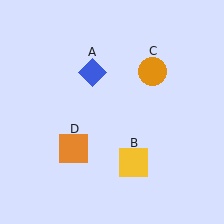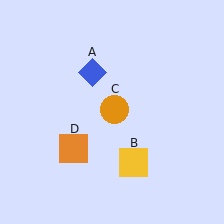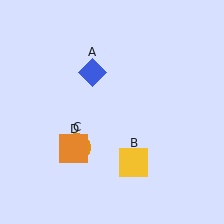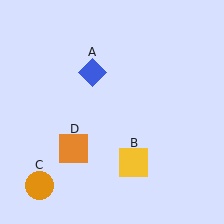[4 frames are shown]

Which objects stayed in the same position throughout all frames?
Blue diamond (object A) and yellow square (object B) and orange square (object D) remained stationary.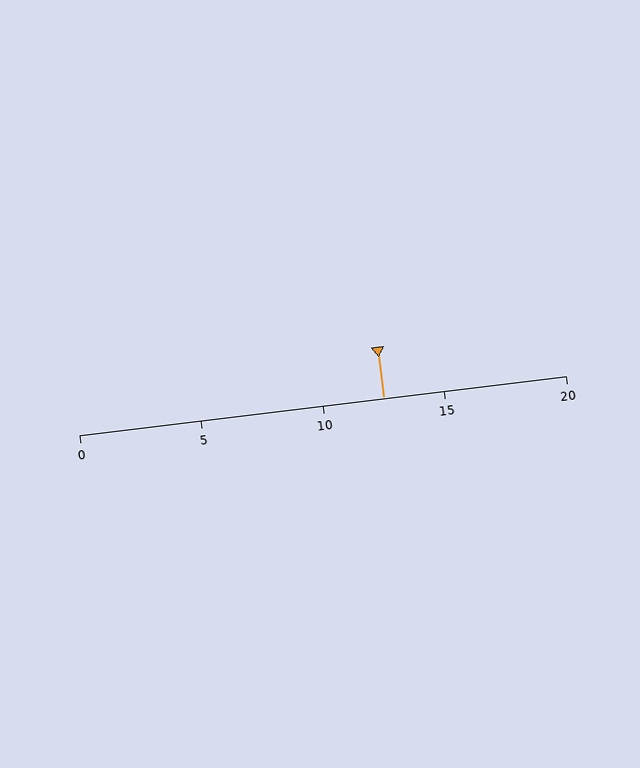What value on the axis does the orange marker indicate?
The marker indicates approximately 12.5.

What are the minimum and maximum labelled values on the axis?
The axis runs from 0 to 20.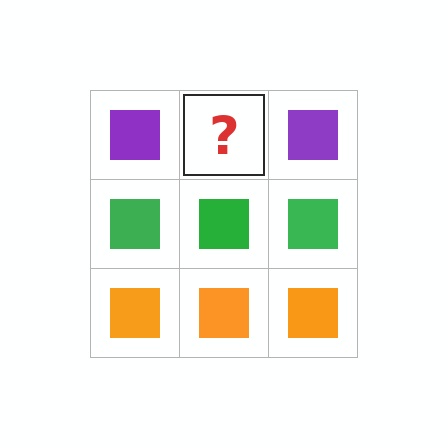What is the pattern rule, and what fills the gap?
The rule is that each row has a consistent color. The gap should be filled with a purple square.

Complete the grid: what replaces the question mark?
The question mark should be replaced with a purple square.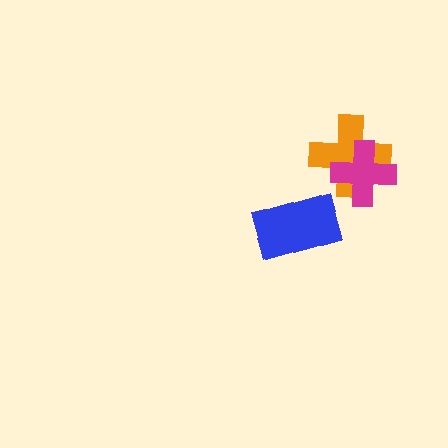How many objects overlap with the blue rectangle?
0 objects overlap with the blue rectangle.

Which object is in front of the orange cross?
The magenta cross is in front of the orange cross.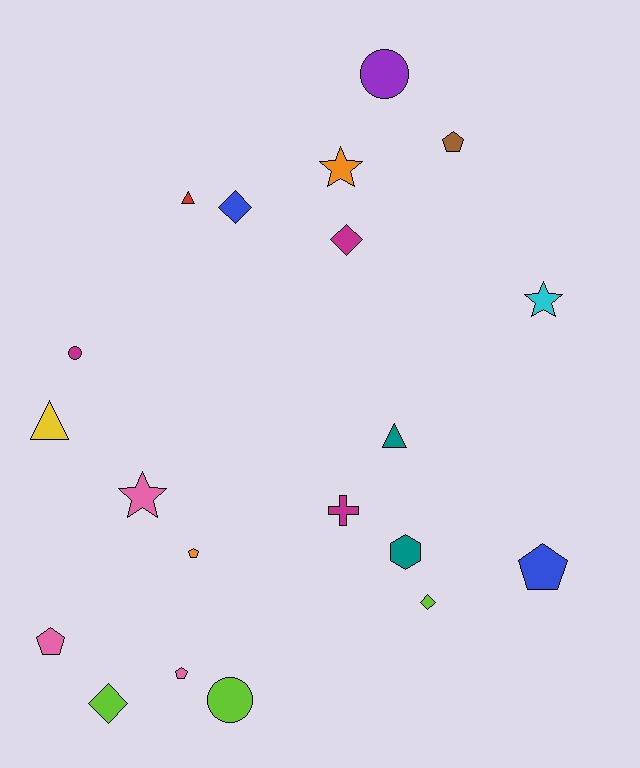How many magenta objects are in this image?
There are 3 magenta objects.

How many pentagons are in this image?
There are 5 pentagons.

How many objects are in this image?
There are 20 objects.